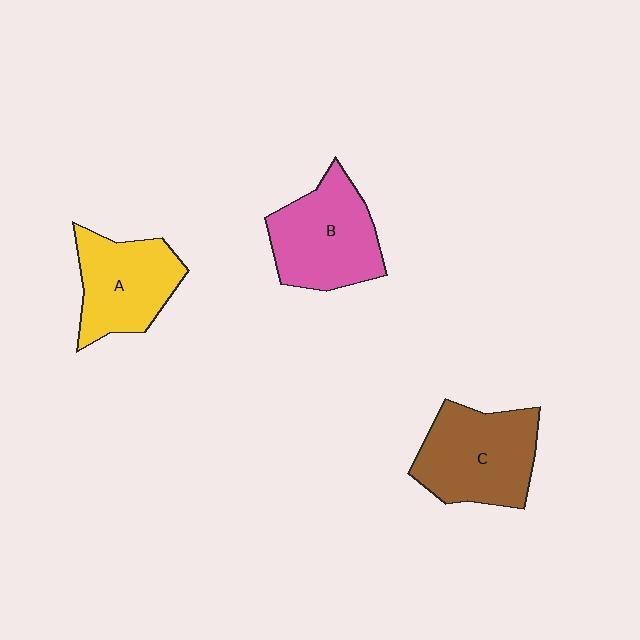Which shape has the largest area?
Shape C (brown).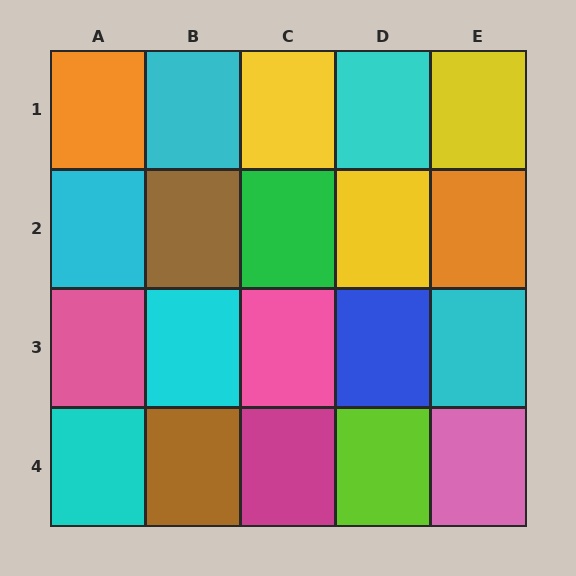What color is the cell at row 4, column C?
Magenta.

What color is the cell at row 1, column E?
Yellow.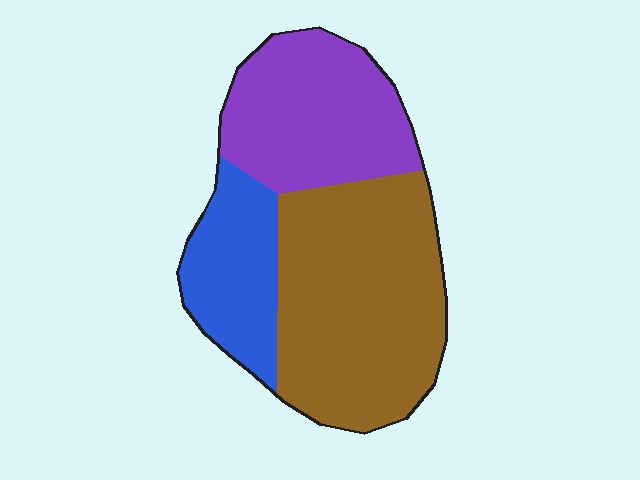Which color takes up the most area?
Brown, at roughly 50%.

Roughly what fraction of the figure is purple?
Purple covers about 30% of the figure.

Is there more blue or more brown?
Brown.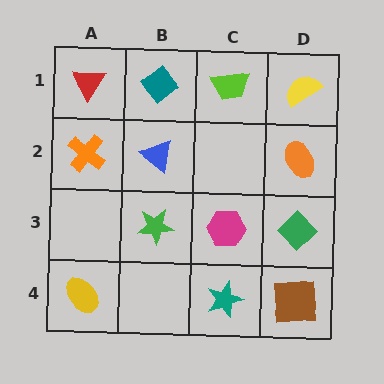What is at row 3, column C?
A magenta hexagon.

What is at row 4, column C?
A teal star.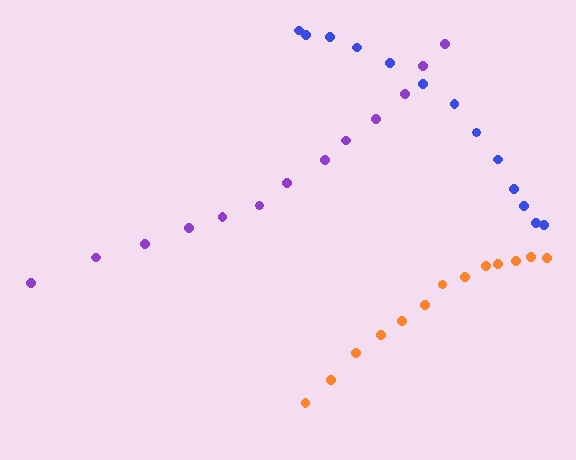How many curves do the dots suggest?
There are 3 distinct paths.